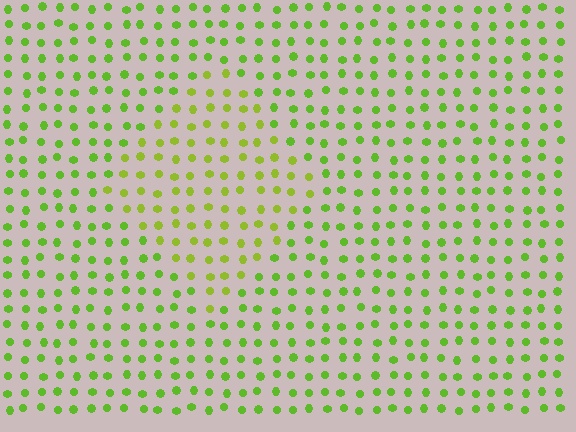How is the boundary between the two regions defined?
The boundary is defined purely by a slight shift in hue (about 21 degrees). Spacing, size, and orientation are identical on both sides.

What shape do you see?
I see a diamond.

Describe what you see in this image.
The image is filled with small lime elements in a uniform arrangement. A diamond-shaped region is visible where the elements are tinted to a slightly different hue, forming a subtle color boundary.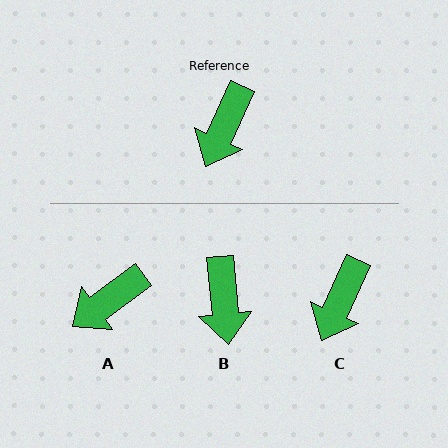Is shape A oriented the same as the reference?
No, it is off by about 29 degrees.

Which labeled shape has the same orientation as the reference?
C.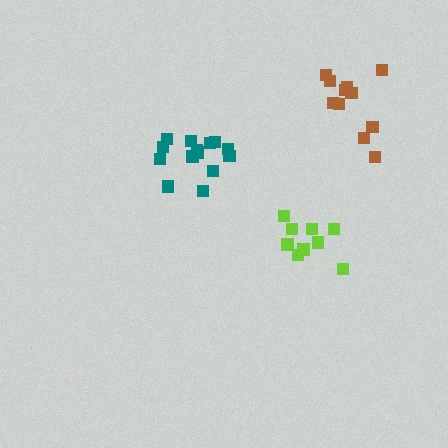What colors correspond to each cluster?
The clusters are colored: teal, brown, lime.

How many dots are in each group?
Group 1: 14 dots, Group 2: 11 dots, Group 3: 9 dots (34 total).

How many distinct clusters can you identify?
There are 3 distinct clusters.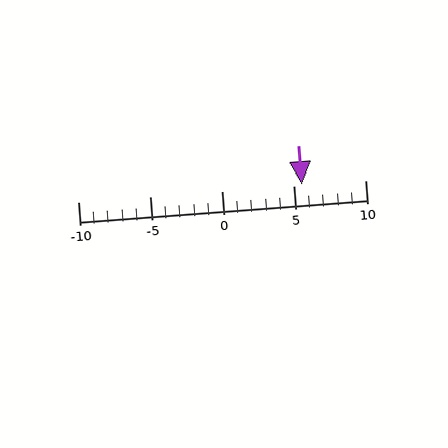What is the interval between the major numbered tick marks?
The major tick marks are spaced 5 units apart.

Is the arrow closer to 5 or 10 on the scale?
The arrow is closer to 5.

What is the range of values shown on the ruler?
The ruler shows values from -10 to 10.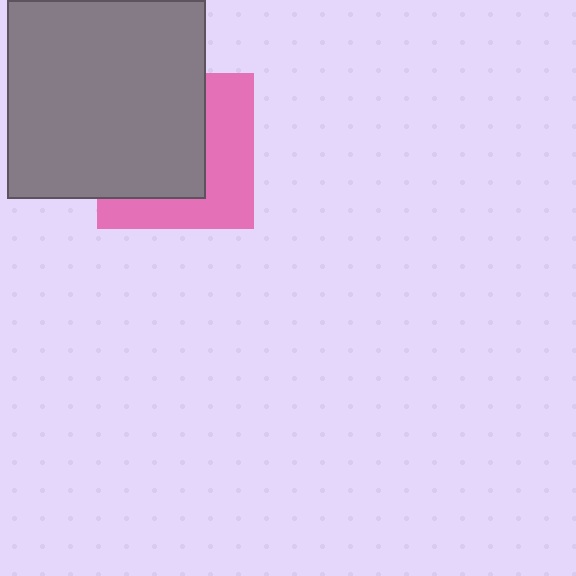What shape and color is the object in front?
The object in front is a gray square.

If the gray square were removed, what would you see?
You would see the complete pink square.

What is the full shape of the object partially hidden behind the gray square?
The partially hidden object is a pink square.